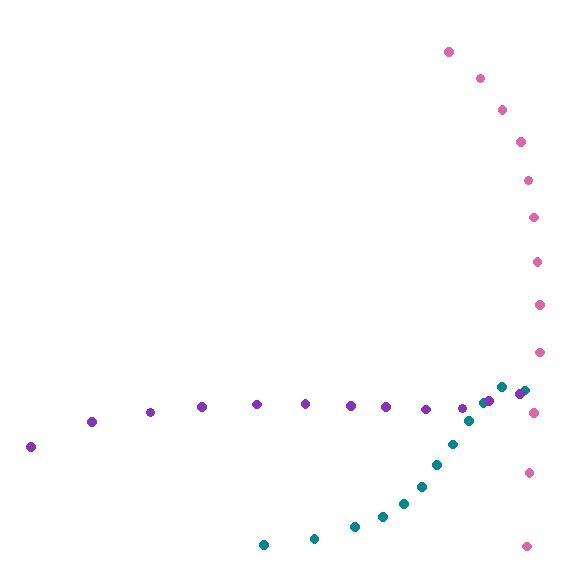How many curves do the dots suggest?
There are 3 distinct paths.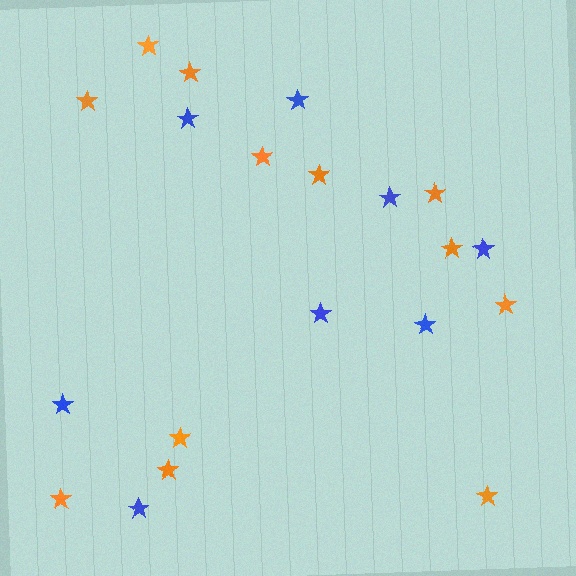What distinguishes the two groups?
There are 2 groups: one group of orange stars (12) and one group of blue stars (8).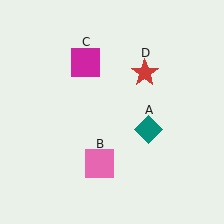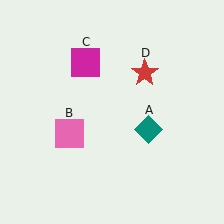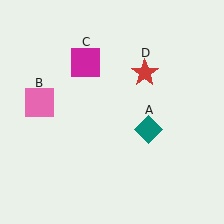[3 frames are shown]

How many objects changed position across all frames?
1 object changed position: pink square (object B).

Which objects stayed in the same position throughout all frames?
Teal diamond (object A) and magenta square (object C) and red star (object D) remained stationary.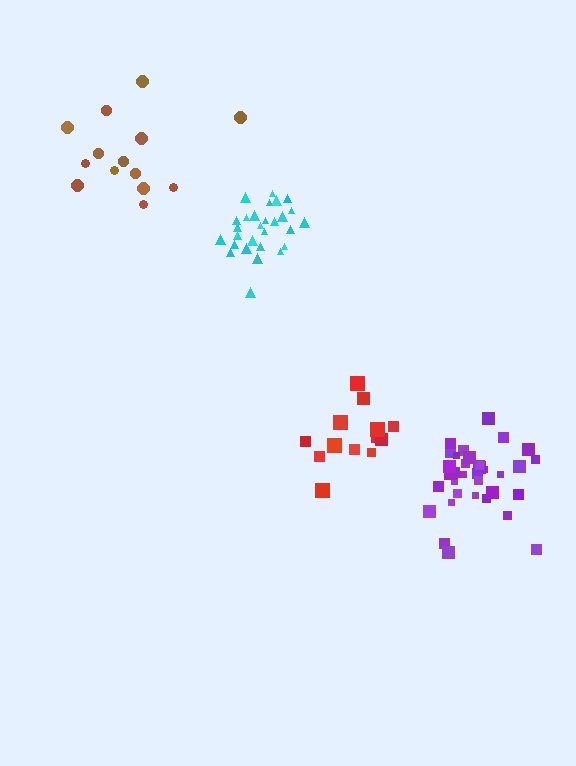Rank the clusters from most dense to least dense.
cyan, purple, red, brown.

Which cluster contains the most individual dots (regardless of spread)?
Purple (35).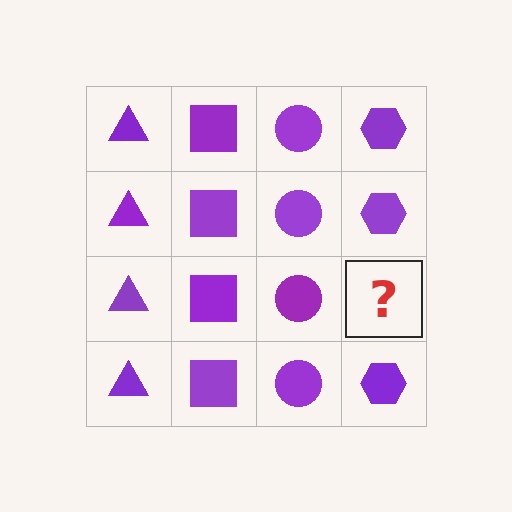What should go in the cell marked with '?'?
The missing cell should contain a purple hexagon.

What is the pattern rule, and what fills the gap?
The rule is that each column has a consistent shape. The gap should be filled with a purple hexagon.